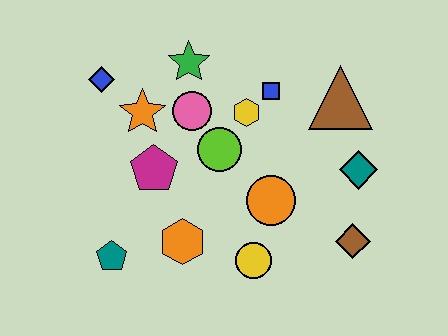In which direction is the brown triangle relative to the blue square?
The brown triangle is to the right of the blue square.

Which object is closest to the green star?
The pink circle is closest to the green star.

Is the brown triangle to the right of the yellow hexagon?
Yes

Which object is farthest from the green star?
The brown diamond is farthest from the green star.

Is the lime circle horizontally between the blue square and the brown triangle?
No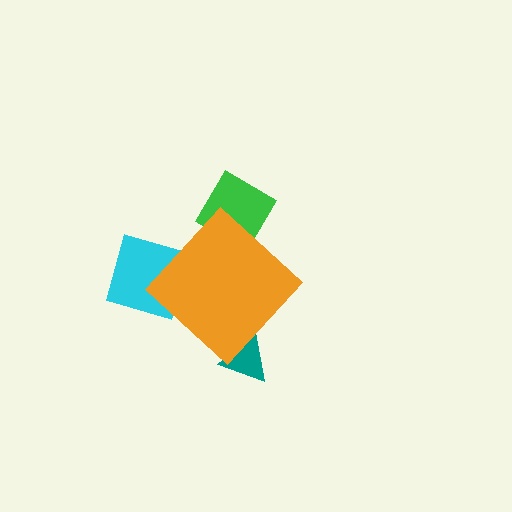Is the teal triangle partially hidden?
Yes, the teal triangle is partially hidden behind the orange diamond.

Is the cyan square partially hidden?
Yes, the cyan square is partially hidden behind the orange diamond.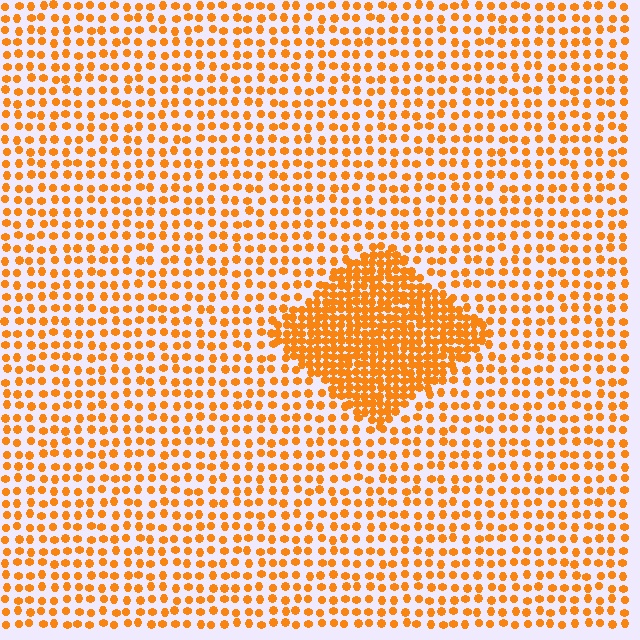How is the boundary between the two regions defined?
The boundary is defined by a change in element density (approximately 2.4x ratio). All elements are the same color, size, and shape.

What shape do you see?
I see a diamond.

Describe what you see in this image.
The image contains small orange elements arranged at two different densities. A diamond-shaped region is visible where the elements are more densely packed than the surrounding area.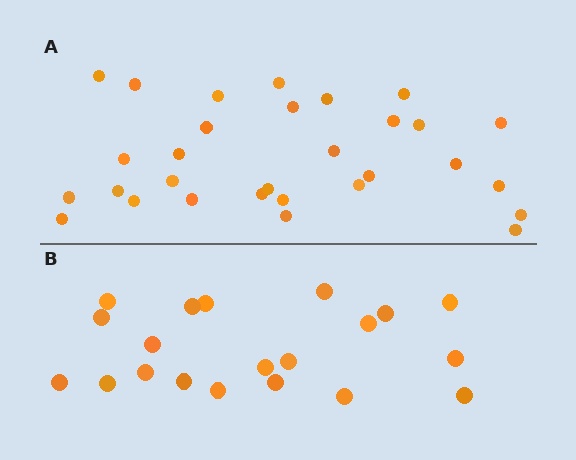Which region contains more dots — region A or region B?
Region A (the top region) has more dots.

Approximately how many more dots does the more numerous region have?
Region A has roughly 10 or so more dots than region B.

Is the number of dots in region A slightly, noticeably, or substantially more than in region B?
Region A has substantially more. The ratio is roughly 1.5 to 1.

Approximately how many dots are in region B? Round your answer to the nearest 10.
About 20 dots.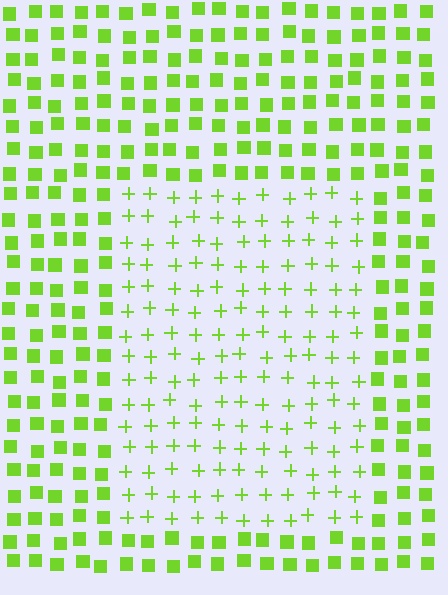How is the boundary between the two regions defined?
The boundary is defined by a change in element shape: plus signs inside vs. squares outside. All elements share the same color and spacing.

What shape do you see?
I see a rectangle.